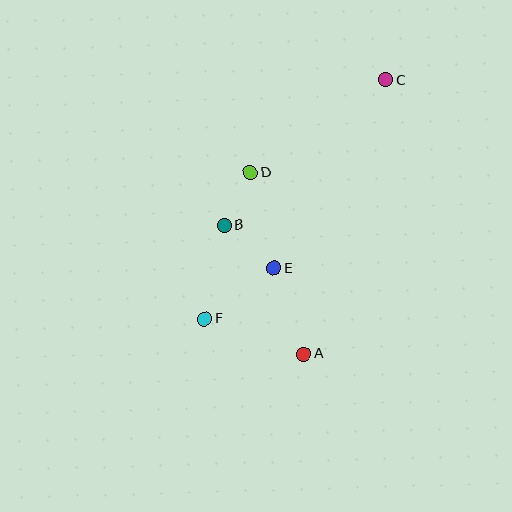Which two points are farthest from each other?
Points C and F are farthest from each other.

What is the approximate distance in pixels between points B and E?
The distance between B and E is approximately 66 pixels.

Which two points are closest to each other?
Points B and D are closest to each other.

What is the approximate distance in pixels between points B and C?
The distance between B and C is approximately 217 pixels.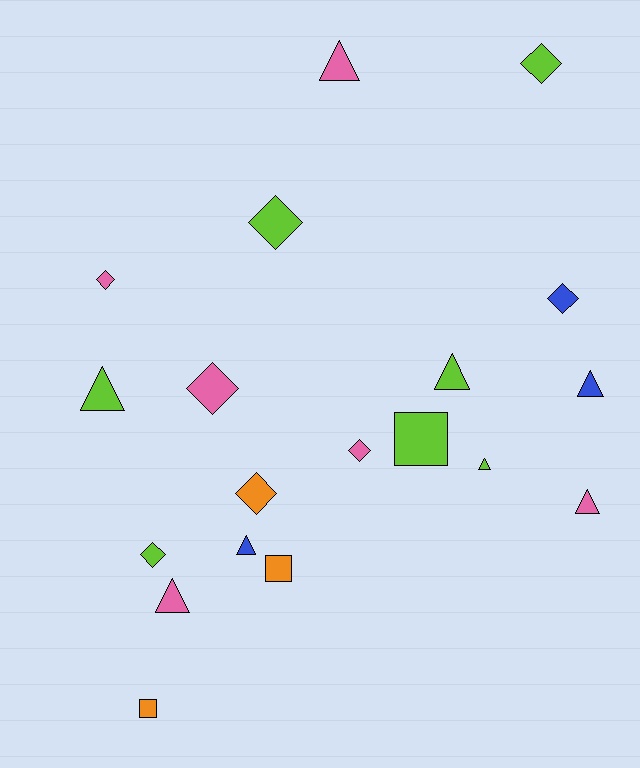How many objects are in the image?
There are 19 objects.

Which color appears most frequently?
Lime, with 7 objects.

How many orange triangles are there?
There are no orange triangles.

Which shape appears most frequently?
Diamond, with 8 objects.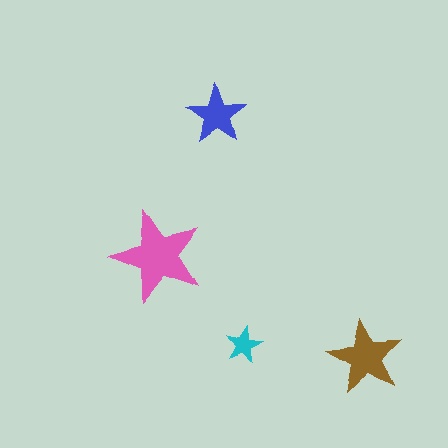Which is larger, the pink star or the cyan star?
The pink one.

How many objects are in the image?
There are 4 objects in the image.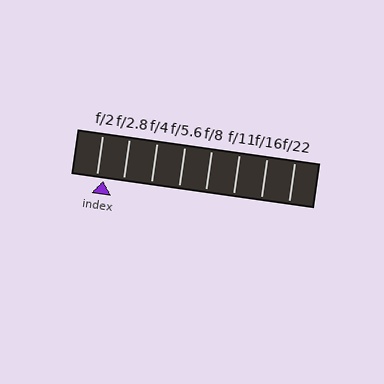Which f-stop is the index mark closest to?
The index mark is closest to f/2.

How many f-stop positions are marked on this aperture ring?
There are 8 f-stop positions marked.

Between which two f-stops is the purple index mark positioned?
The index mark is between f/2 and f/2.8.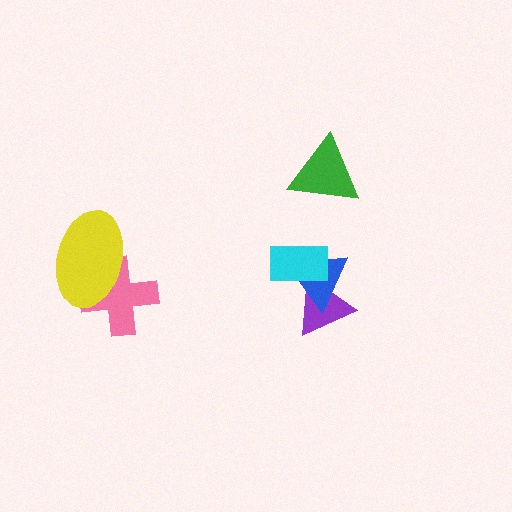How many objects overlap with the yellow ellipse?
1 object overlaps with the yellow ellipse.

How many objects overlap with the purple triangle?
2 objects overlap with the purple triangle.